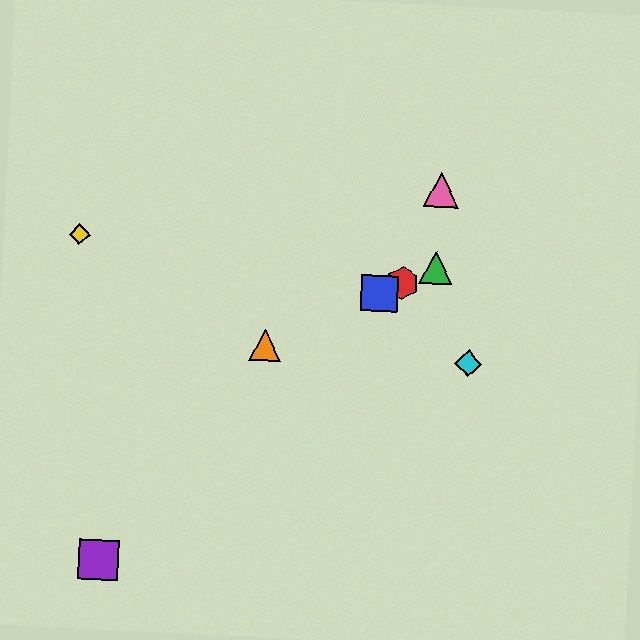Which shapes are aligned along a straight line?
The red hexagon, the blue square, the green triangle, the orange triangle are aligned along a straight line.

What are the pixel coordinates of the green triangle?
The green triangle is at (436, 268).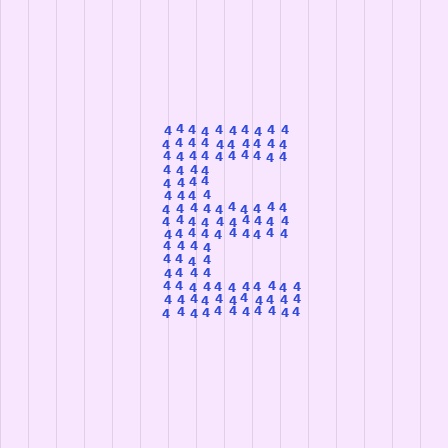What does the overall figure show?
The overall figure shows the letter E.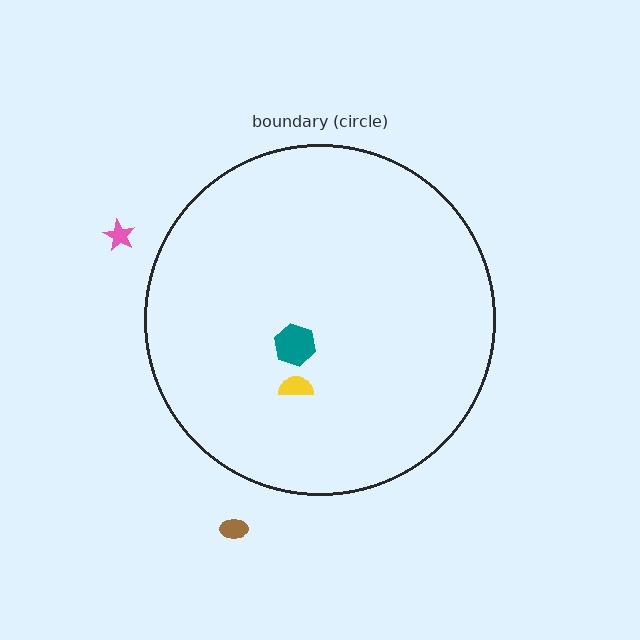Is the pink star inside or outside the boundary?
Outside.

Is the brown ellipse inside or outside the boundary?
Outside.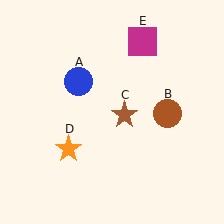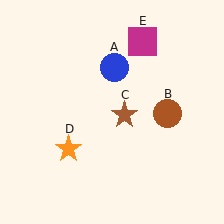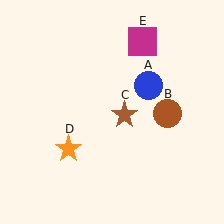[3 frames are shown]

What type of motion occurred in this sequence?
The blue circle (object A) rotated clockwise around the center of the scene.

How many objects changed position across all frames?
1 object changed position: blue circle (object A).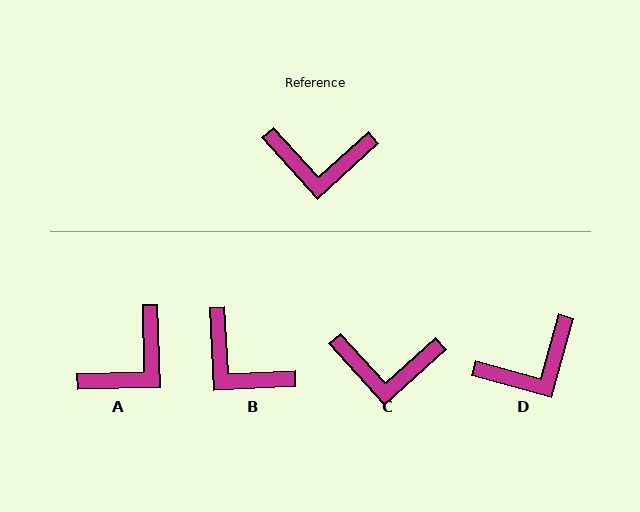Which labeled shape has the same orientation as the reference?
C.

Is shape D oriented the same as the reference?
No, it is off by about 32 degrees.